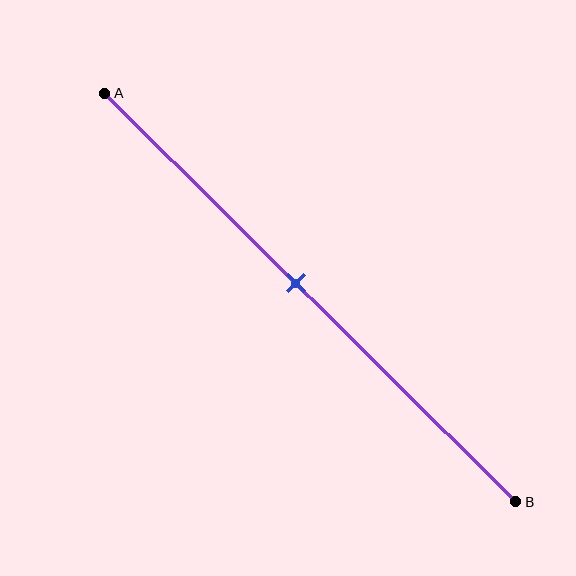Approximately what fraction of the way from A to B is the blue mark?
The blue mark is approximately 45% of the way from A to B.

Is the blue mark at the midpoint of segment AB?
No, the mark is at about 45% from A, not at the 50% midpoint.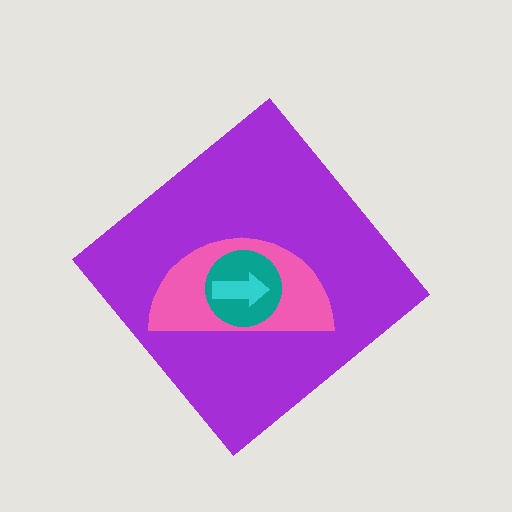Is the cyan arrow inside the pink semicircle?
Yes.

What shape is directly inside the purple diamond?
The pink semicircle.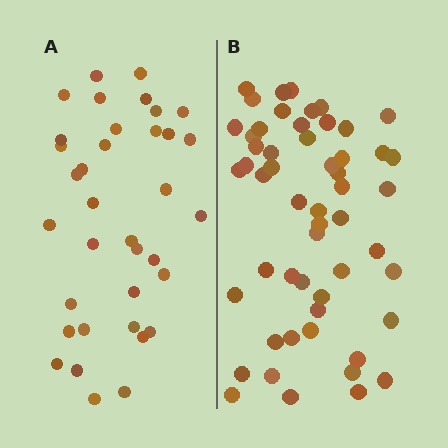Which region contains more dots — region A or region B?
Region B (the right region) has more dots.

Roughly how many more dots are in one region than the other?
Region B has approximately 20 more dots than region A.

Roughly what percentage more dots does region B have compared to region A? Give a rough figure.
About 50% more.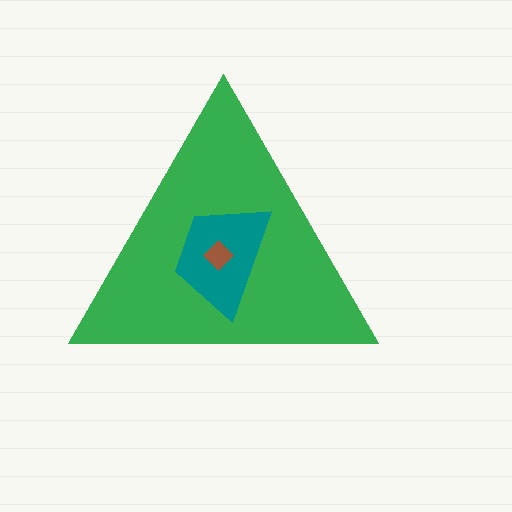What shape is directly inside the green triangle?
The teal trapezoid.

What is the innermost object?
The brown diamond.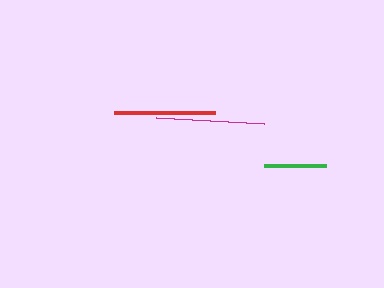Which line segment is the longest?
The magenta line is the longest at approximately 109 pixels.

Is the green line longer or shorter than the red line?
The red line is longer than the green line.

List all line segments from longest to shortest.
From longest to shortest: magenta, red, green.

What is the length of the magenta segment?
The magenta segment is approximately 109 pixels long.